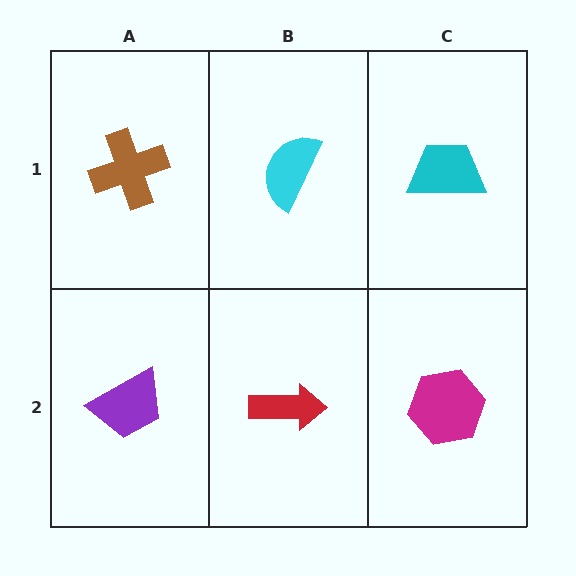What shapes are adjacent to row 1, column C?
A magenta hexagon (row 2, column C), a cyan semicircle (row 1, column B).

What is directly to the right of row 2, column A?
A red arrow.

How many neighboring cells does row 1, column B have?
3.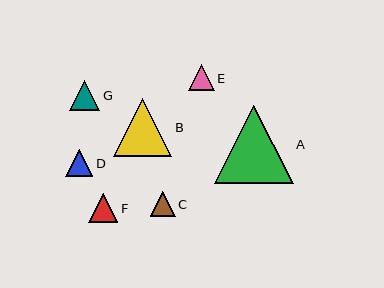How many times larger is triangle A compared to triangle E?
Triangle A is approximately 3.0 times the size of triangle E.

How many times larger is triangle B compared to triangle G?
Triangle B is approximately 1.9 times the size of triangle G.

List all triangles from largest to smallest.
From largest to smallest: A, B, G, F, D, E, C.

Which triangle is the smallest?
Triangle C is the smallest with a size of approximately 25 pixels.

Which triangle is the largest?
Triangle A is the largest with a size of approximately 78 pixels.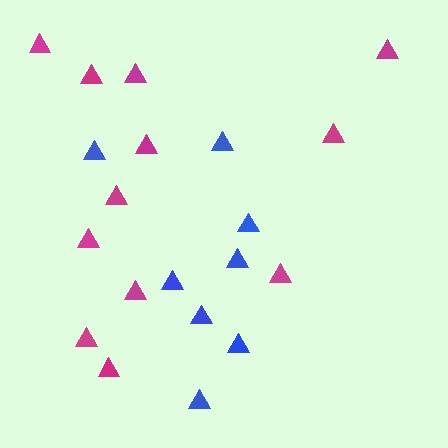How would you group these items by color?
There are 2 groups: one group of magenta triangles (12) and one group of blue triangles (8).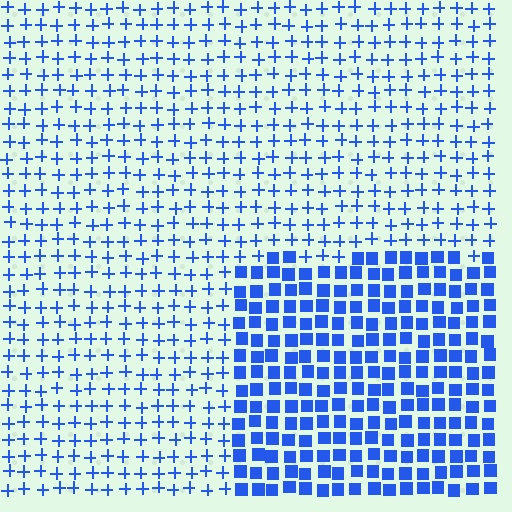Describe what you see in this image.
The image is filled with small blue elements arranged in a uniform grid. A rectangle-shaped region contains squares, while the surrounding area contains plus signs. The boundary is defined purely by the change in element shape.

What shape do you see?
I see a rectangle.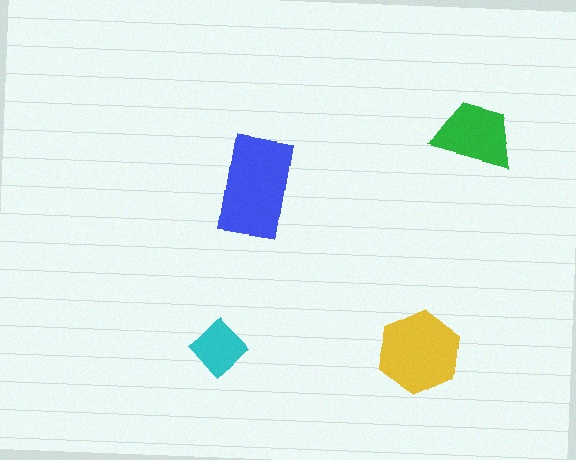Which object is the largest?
The blue rectangle.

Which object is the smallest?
The cyan diamond.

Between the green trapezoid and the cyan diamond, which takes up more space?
The green trapezoid.